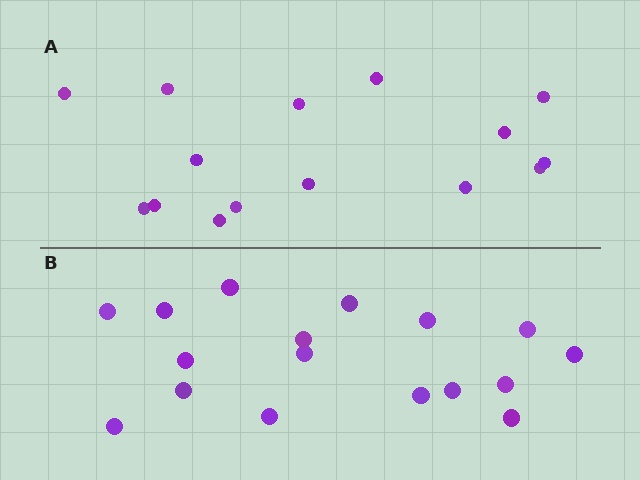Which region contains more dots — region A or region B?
Region B (the bottom region) has more dots.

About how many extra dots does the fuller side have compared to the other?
Region B has just a few more — roughly 2 or 3 more dots than region A.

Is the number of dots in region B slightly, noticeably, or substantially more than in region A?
Region B has only slightly more — the two regions are fairly close. The ratio is roughly 1.1 to 1.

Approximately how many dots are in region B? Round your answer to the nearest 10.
About 20 dots. (The exact count is 17, which rounds to 20.)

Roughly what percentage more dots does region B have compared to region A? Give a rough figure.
About 15% more.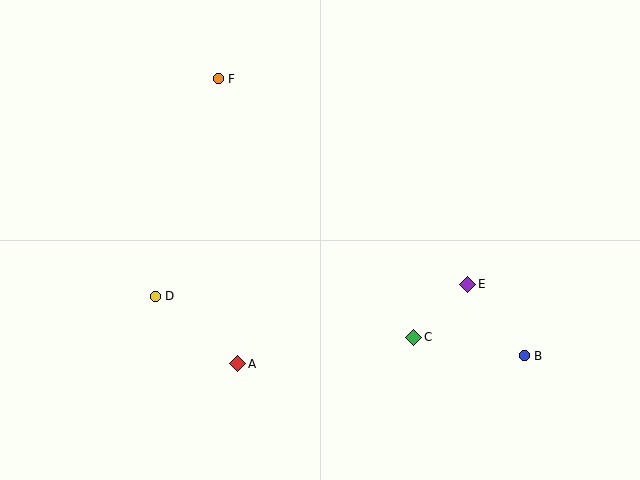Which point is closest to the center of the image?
Point C at (414, 337) is closest to the center.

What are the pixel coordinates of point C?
Point C is at (414, 337).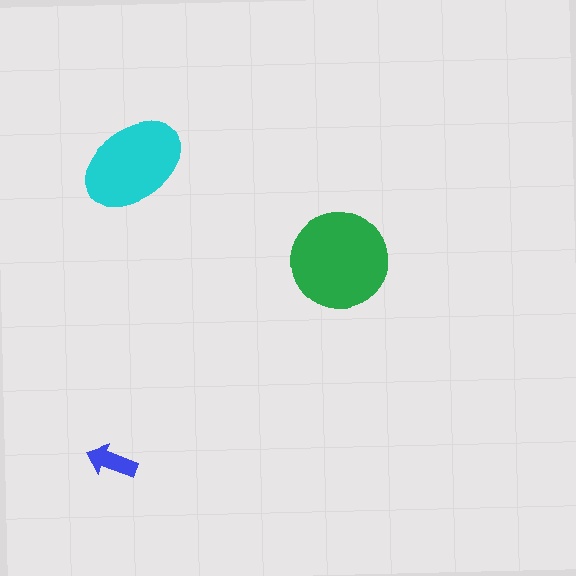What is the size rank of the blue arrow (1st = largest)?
3rd.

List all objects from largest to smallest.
The green circle, the cyan ellipse, the blue arrow.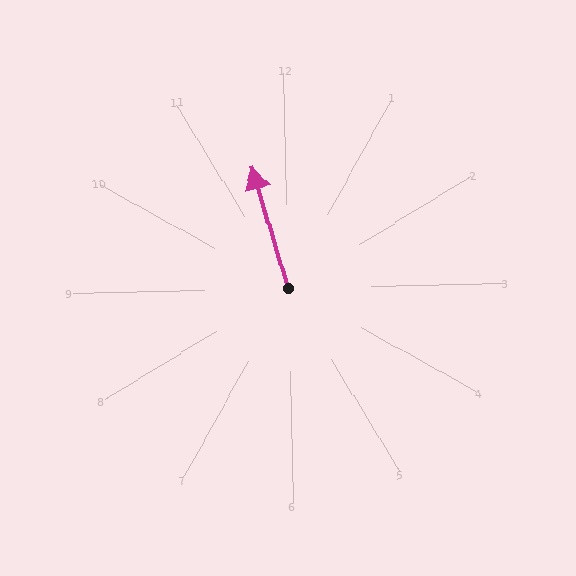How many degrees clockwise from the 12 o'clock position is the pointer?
Approximately 345 degrees.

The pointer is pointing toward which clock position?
Roughly 11 o'clock.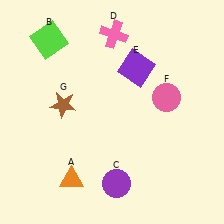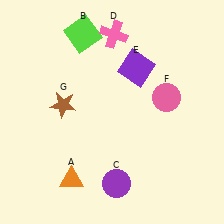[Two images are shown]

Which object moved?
The lime square (B) moved right.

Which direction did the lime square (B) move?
The lime square (B) moved right.